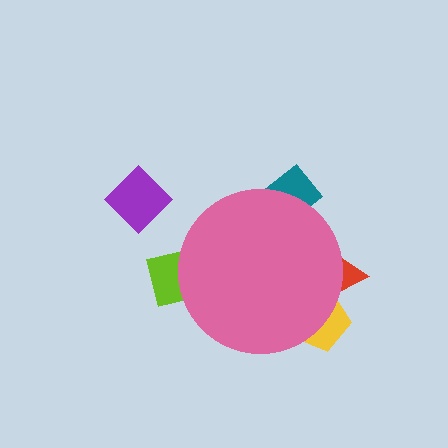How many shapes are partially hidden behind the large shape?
4 shapes are partially hidden.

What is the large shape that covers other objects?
A pink circle.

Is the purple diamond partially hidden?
No, the purple diamond is fully visible.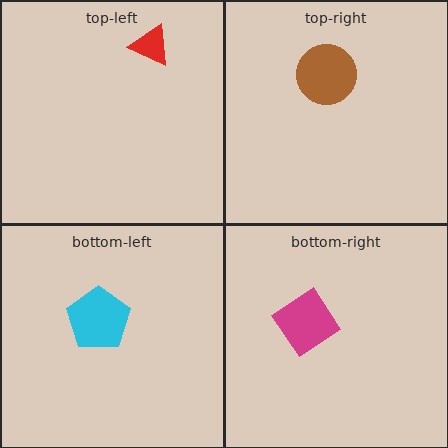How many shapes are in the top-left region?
1.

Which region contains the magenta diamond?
The bottom-right region.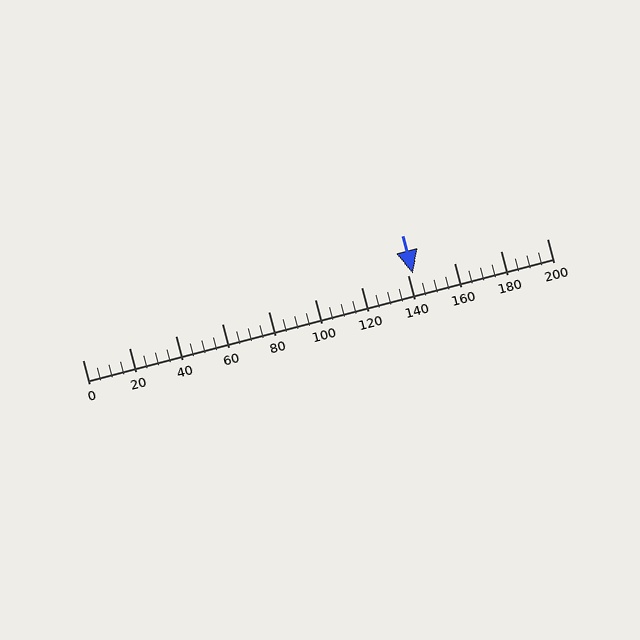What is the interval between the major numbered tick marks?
The major tick marks are spaced 20 units apart.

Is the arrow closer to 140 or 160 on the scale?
The arrow is closer to 140.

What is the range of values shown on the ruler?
The ruler shows values from 0 to 200.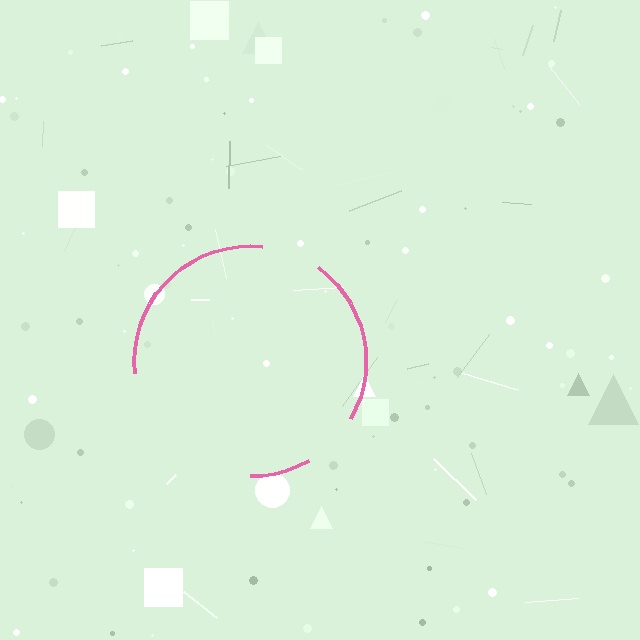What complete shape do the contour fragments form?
The contour fragments form a circle.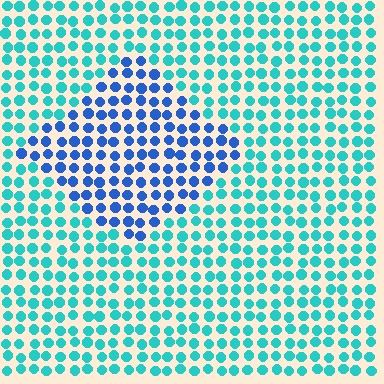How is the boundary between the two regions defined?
The boundary is defined purely by a slight shift in hue (about 42 degrees). Spacing, size, and orientation are identical on both sides.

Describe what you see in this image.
The image is filled with small cyan elements in a uniform arrangement. A diamond-shaped region is visible where the elements are tinted to a slightly different hue, forming a subtle color boundary.